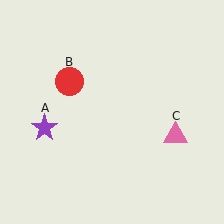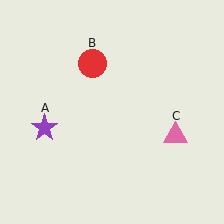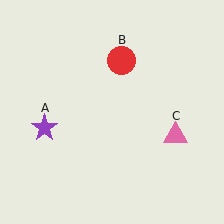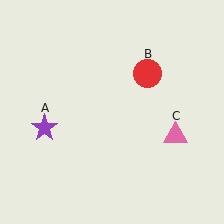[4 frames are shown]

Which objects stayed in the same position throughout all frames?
Purple star (object A) and pink triangle (object C) remained stationary.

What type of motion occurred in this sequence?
The red circle (object B) rotated clockwise around the center of the scene.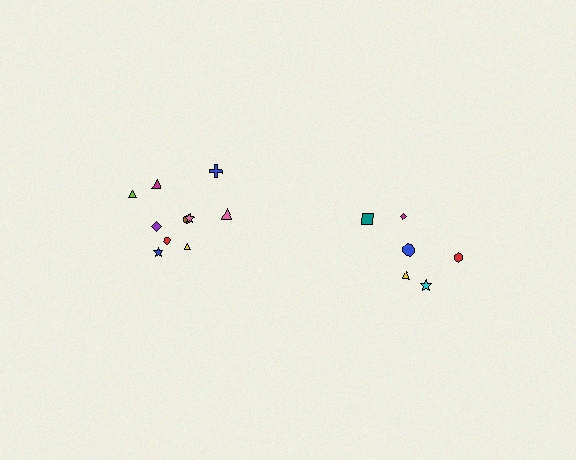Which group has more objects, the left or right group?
The left group.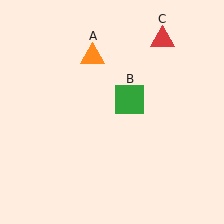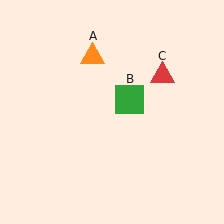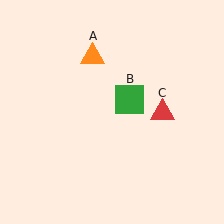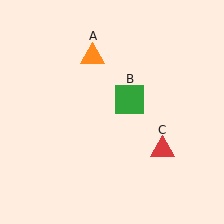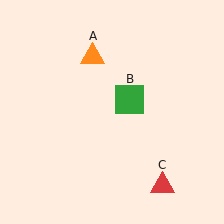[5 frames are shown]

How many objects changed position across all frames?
1 object changed position: red triangle (object C).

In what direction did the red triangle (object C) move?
The red triangle (object C) moved down.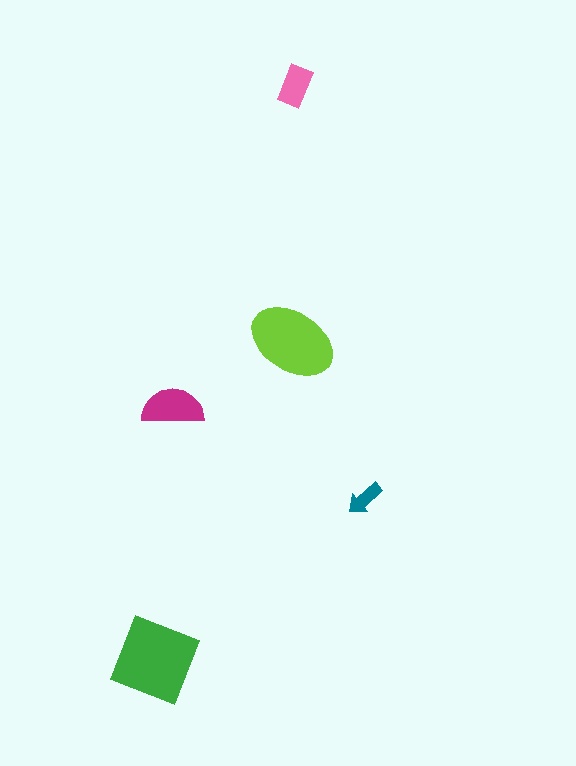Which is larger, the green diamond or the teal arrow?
The green diamond.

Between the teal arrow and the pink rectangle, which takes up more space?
The pink rectangle.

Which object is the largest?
The green diamond.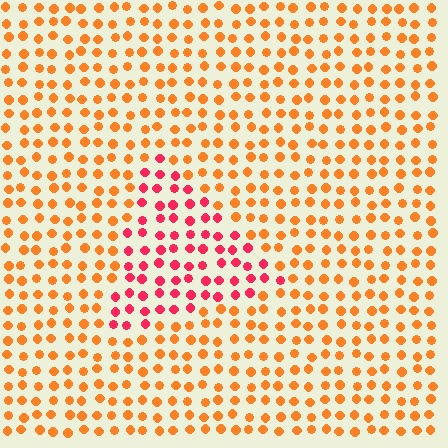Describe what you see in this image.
The image is filled with small orange elements in a uniform arrangement. A triangle-shaped region is visible where the elements are tinted to a slightly different hue, forming a subtle color boundary.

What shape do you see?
I see a triangle.